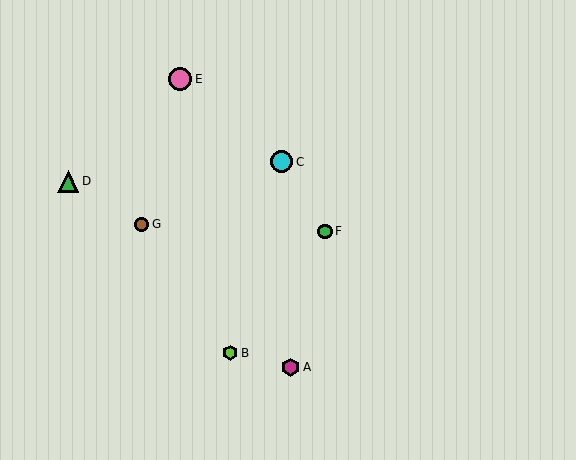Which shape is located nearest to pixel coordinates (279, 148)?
The cyan circle (labeled C) at (282, 162) is nearest to that location.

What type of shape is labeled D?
Shape D is a green triangle.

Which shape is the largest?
The pink circle (labeled E) is the largest.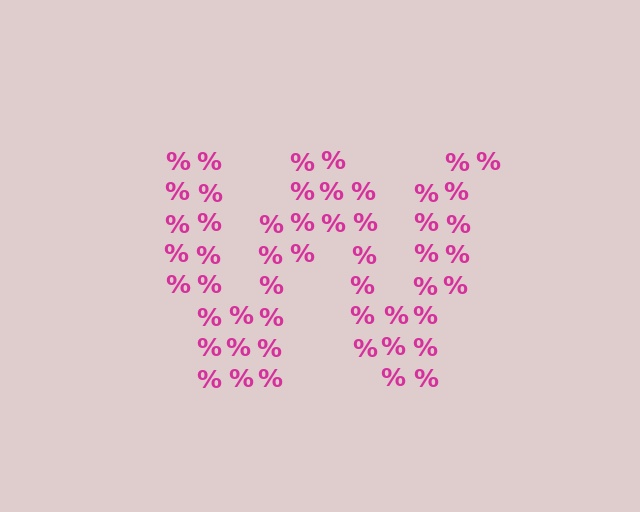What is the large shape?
The large shape is the letter W.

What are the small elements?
The small elements are percent signs.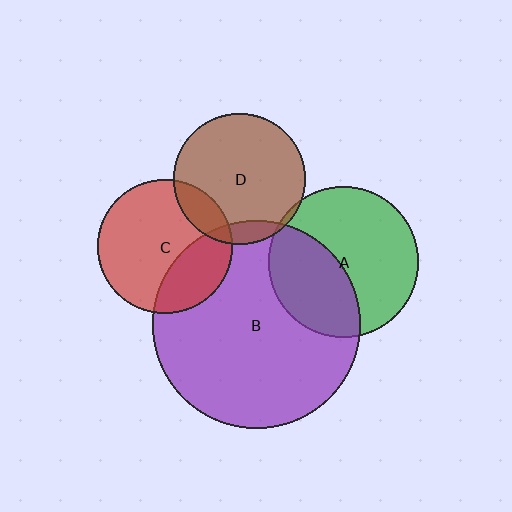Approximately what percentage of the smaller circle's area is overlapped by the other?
Approximately 15%.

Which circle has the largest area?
Circle B (purple).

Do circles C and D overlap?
Yes.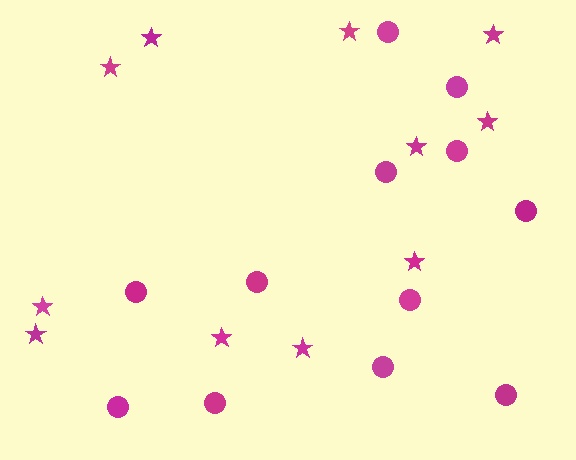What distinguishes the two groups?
There are 2 groups: one group of circles (12) and one group of stars (11).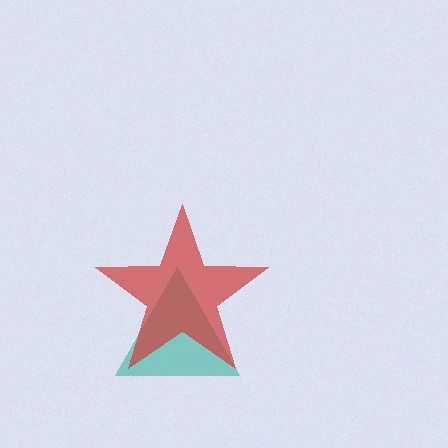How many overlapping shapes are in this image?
There are 2 overlapping shapes in the image.